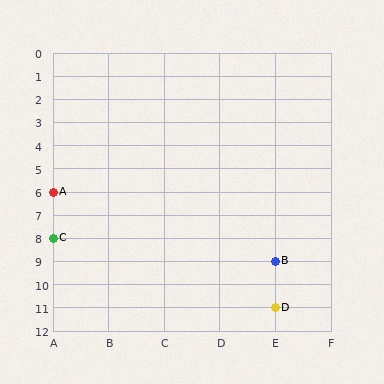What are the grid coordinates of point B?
Point B is at grid coordinates (E, 9).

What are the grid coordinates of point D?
Point D is at grid coordinates (E, 11).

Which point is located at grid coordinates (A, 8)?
Point C is at (A, 8).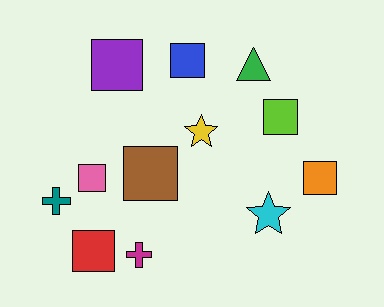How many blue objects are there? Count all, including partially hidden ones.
There is 1 blue object.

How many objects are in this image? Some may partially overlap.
There are 12 objects.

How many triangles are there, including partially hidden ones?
There is 1 triangle.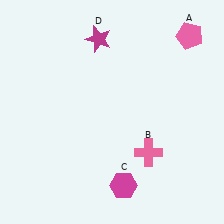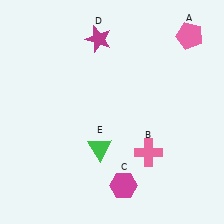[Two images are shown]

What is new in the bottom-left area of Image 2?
A green triangle (E) was added in the bottom-left area of Image 2.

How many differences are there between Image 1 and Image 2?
There is 1 difference between the two images.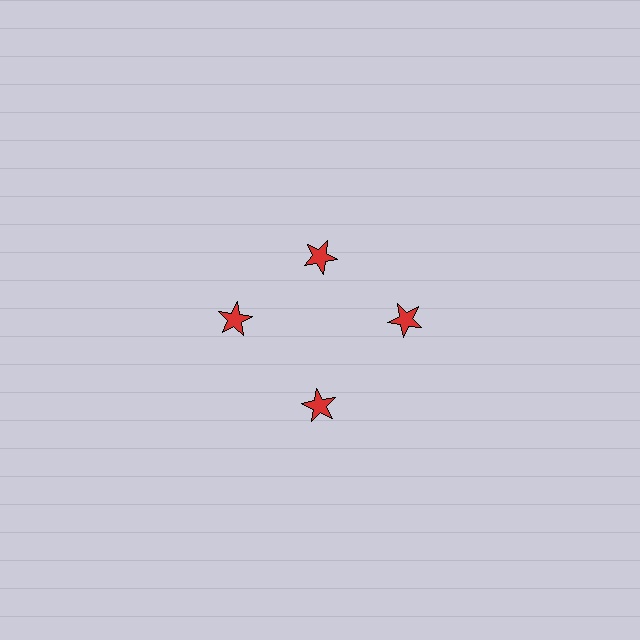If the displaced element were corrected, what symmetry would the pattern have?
It would have 4-fold rotational symmetry — the pattern would map onto itself every 90 degrees.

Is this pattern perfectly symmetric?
No. The 4 red stars are arranged in a ring, but one element near the 12 o'clock position is pulled inward toward the center, breaking the 4-fold rotational symmetry.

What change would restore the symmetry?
The symmetry would be restored by moving it outward, back onto the ring so that all 4 stars sit at equal angles and equal distance from the center.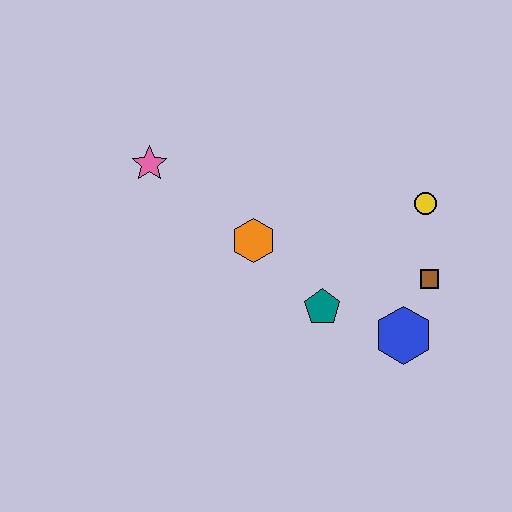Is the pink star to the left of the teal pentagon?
Yes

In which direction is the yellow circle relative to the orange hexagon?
The yellow circle is to the right of the orange hexagon.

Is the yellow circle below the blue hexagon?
No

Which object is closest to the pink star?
The orange hexagon is closest to the pink star.